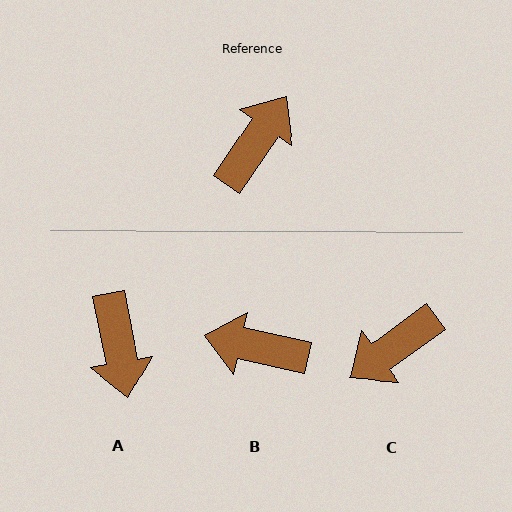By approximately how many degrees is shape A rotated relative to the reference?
Approximately 135 degrees clockwise.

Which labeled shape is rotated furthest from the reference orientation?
C, about 160 degrees away.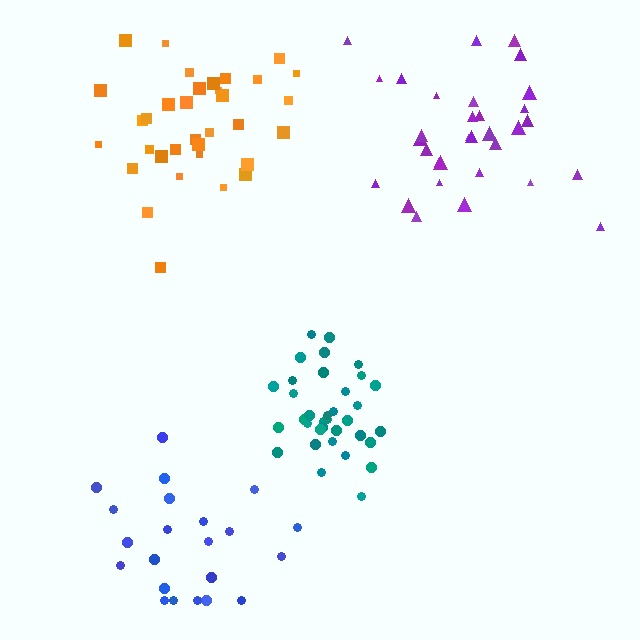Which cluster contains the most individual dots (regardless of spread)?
Orange (35).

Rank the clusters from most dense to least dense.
teal, orange, purple, blue.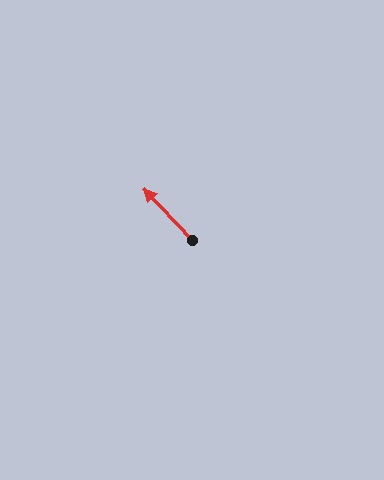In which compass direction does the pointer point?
Northwest.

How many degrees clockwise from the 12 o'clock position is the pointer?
Approximately 317 degrees.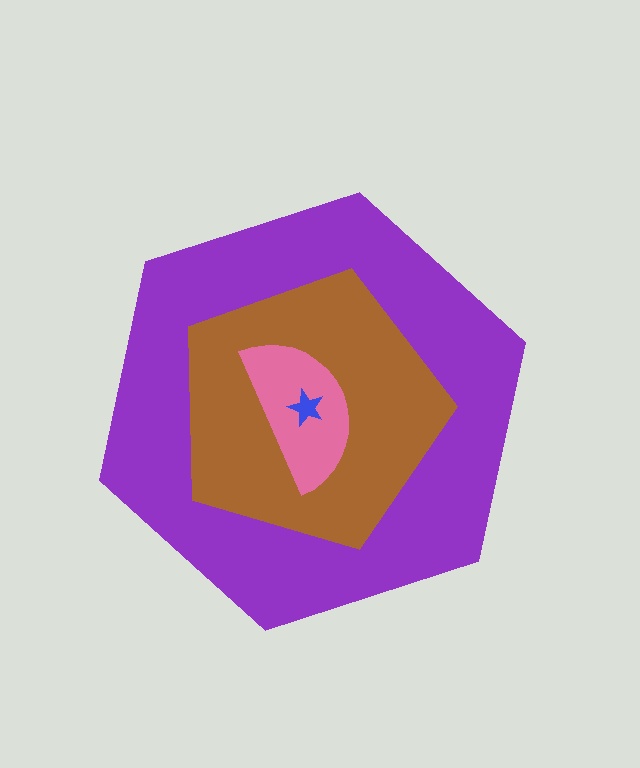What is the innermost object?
The blue star.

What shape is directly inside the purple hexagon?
The brown pentagon.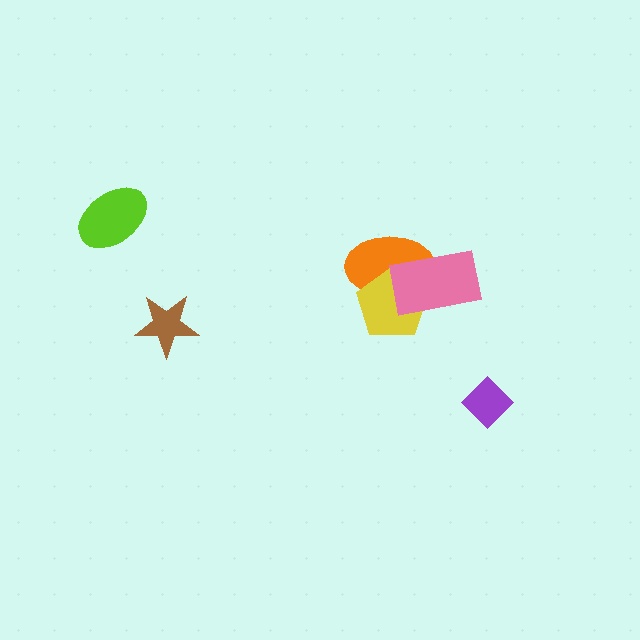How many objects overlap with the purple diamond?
0 objects overlap with the purple diamond.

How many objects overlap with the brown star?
0 objects overlap with the brown star.